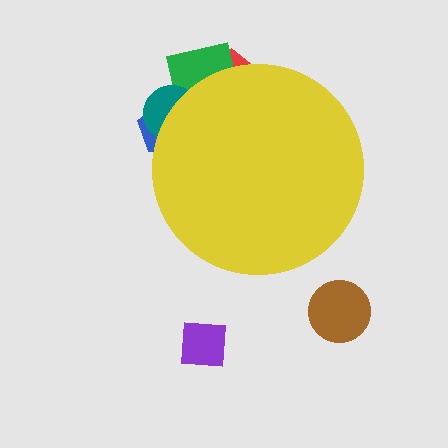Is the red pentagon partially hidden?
Yes, the red pentagon is partially hidden behind the yellow circle.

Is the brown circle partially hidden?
No, the brown circle is fully visible.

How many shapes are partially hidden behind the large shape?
4 shapes are partially hidden.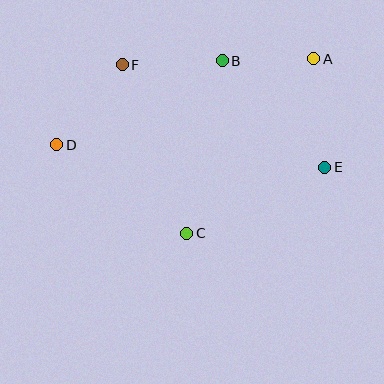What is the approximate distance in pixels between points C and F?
The distance between C and F is approximately 180 pixels.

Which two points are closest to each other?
Points A and B are closest to each other.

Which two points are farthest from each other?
Points A and D are farthest from each other.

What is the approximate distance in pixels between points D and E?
The distance between D and E is approximately 269 pixels.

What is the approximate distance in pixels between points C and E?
The distance between C and E is approximately 153 pixels.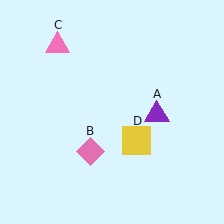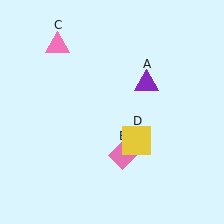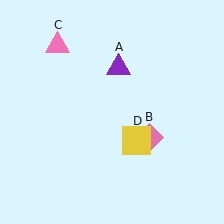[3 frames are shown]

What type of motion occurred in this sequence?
The purple triangle (object A), pink diamond (object B) rotated counterclockwise around the center of the scene.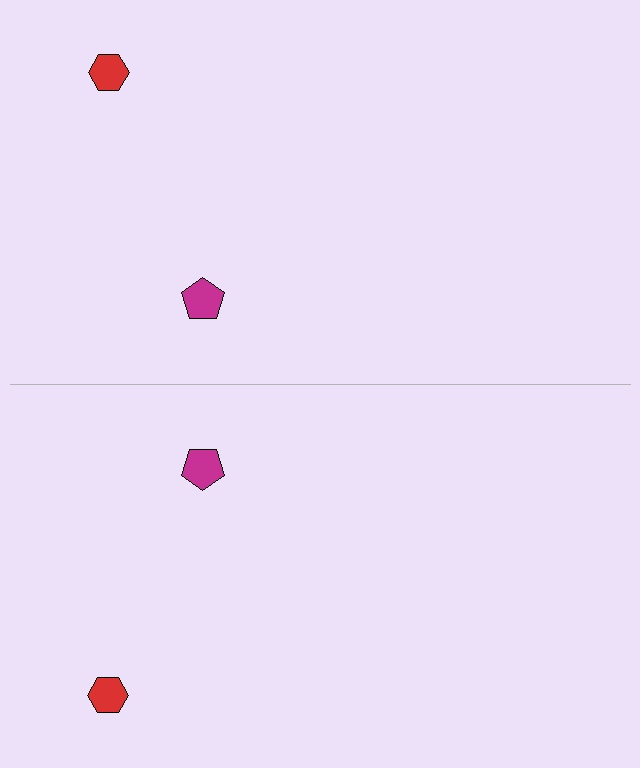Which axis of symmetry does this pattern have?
The pattern has a horizontal axis of symmetry running through the center of the image.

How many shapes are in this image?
There are 4 shapes in this image.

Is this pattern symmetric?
Yes, this pattern has bilateral (reflection) symmetry.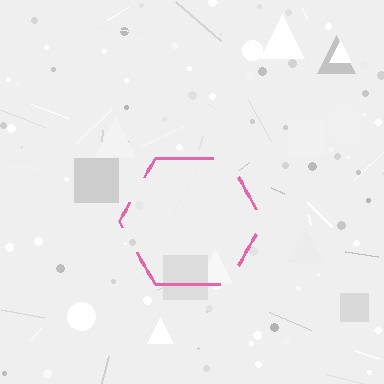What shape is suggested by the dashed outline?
The dashed outline suggests a hexagon.